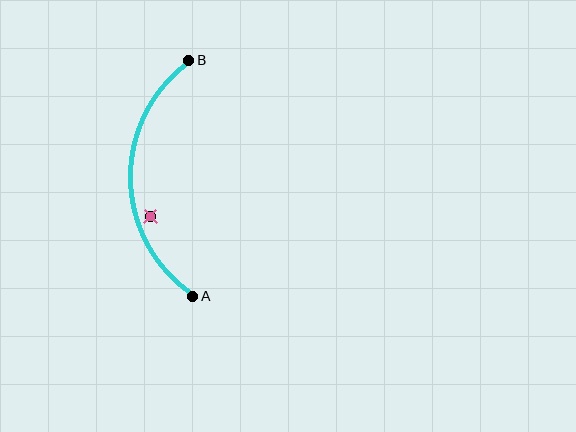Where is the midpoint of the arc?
The arc midpoint is the point on the curve farthest from the straight line joining A and B. It sits to the left of that line.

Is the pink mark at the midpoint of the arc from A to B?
No — the pink mark does not lie on the arc at all. It sits slightly inside the curve.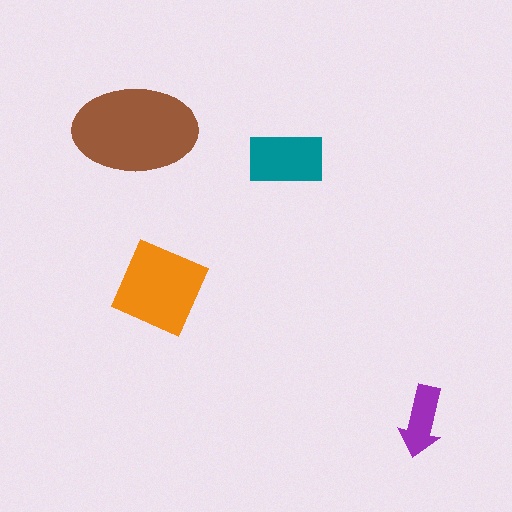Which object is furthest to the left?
The brown ellipse is leftmost.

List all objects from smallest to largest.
The purple arrow, the teal rectangle, the orange diamond, the brown ellipse.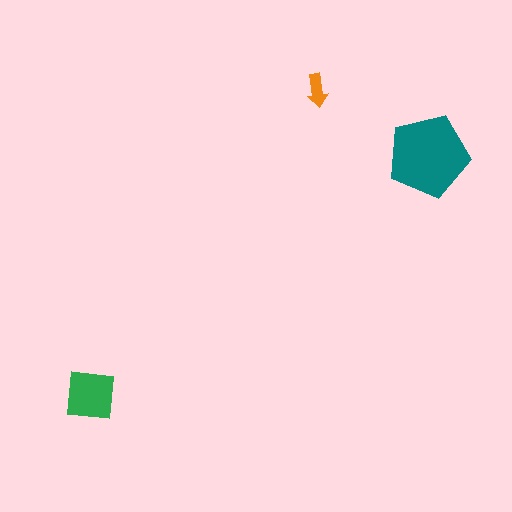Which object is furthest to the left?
The green square is leftmost.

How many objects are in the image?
There are 3 objects in the image.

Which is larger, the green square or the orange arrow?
The green square.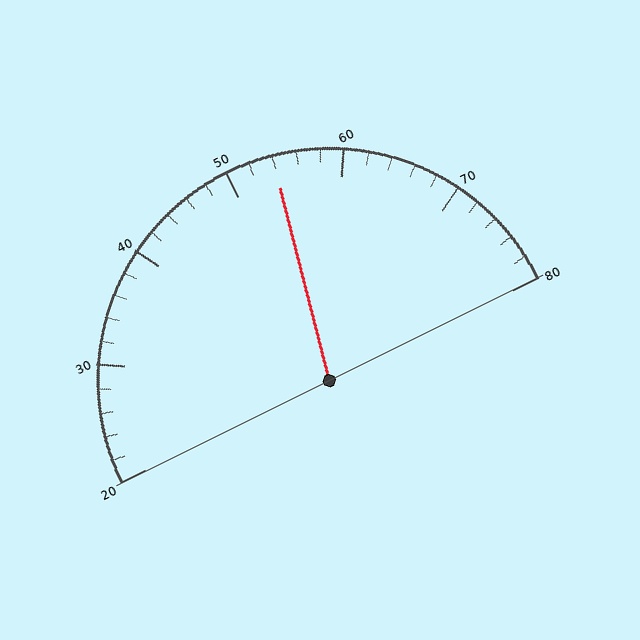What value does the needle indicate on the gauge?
The needle indicates approximately 54.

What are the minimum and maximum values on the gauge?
The gauge ranges from 20 to 80.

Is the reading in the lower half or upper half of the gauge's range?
The reading is in the upper half of the range (20 to 80).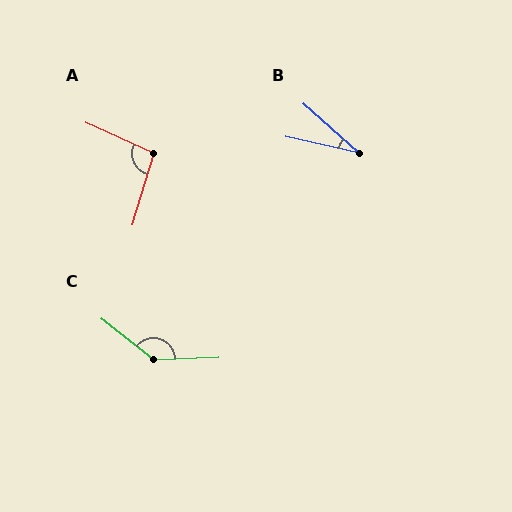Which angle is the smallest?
B, at approximately 30 degrees.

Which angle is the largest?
C, at approximately 139 degrees.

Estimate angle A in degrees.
Approximately 97 degrees.